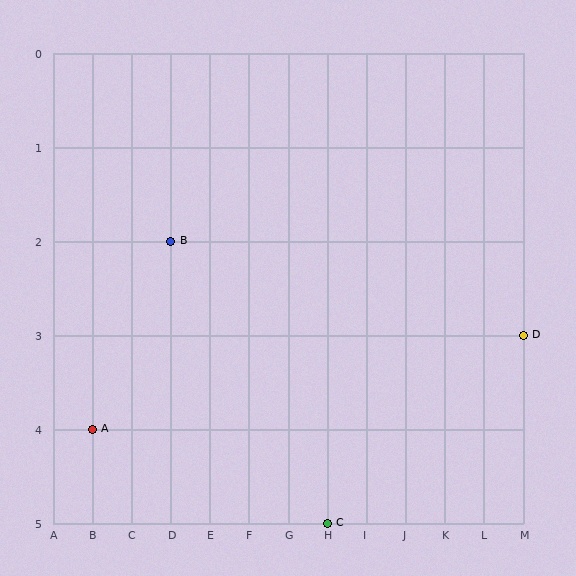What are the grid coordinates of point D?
Point D is at grid coordinates (M, 3).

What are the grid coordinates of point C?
Point C is at grid coordinates (H, 5).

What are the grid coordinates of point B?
Point B is at grid coordinates (D, 2).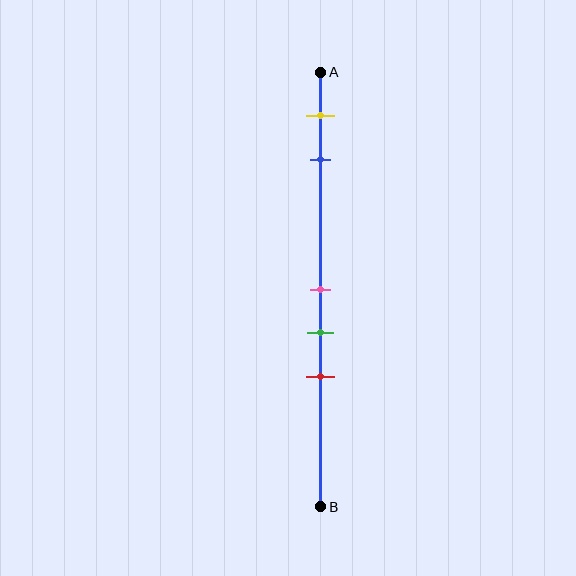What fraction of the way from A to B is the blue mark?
The blue mark is approximately 20% (0.2) of the way from A to B.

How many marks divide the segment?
There are 5 marks dividing the segment.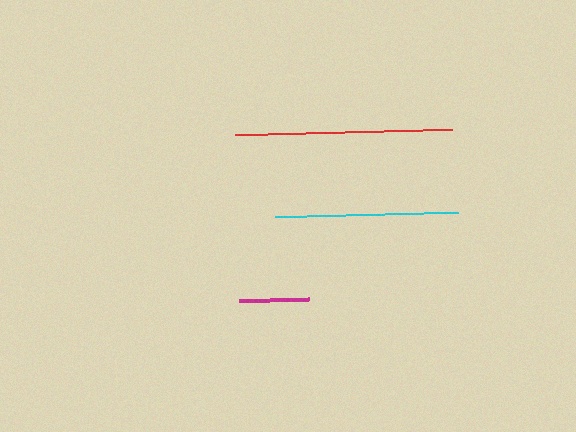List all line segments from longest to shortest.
From longest to shortest: red, cyan, magenta.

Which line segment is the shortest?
The magenta line is the shortest at approximately 70 pixels.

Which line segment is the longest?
The red line is the longest at approximately 218 pixels.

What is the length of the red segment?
The red segment is approximately 218 pixels long.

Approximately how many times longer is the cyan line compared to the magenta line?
The cyan line is approximately 2.6 times the length of the magenta line.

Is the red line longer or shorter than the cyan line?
The red line is longer than the cyan line.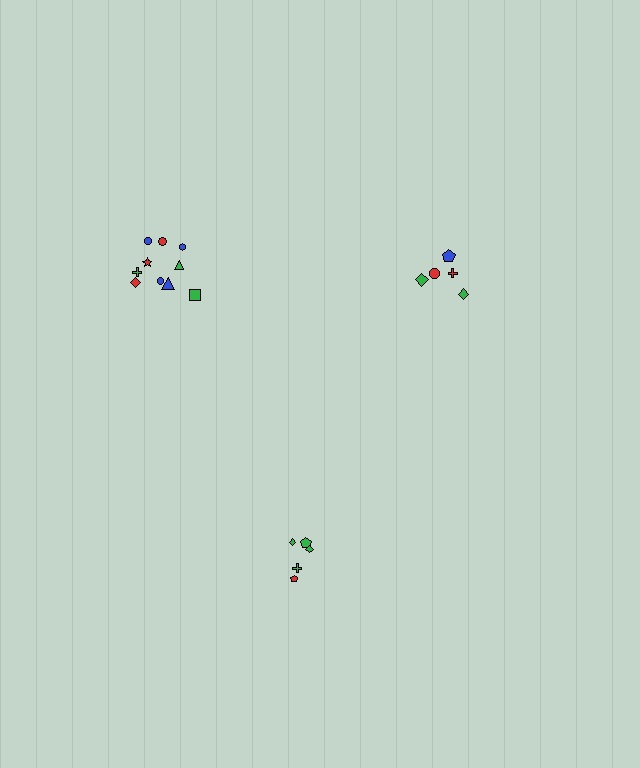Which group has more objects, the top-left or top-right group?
The top-left group.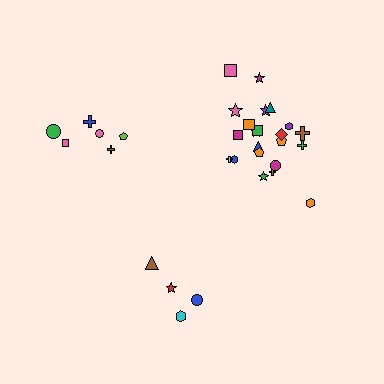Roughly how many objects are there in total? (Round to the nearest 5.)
Roughly 30 objects in total.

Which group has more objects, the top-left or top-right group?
The top-right group.